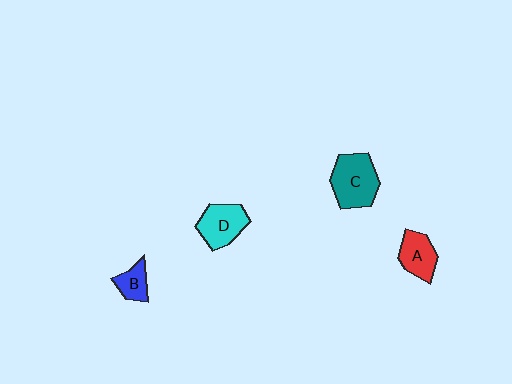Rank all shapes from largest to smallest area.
From largest to smallest: C (teal), D (cyan), A (red), B (blue).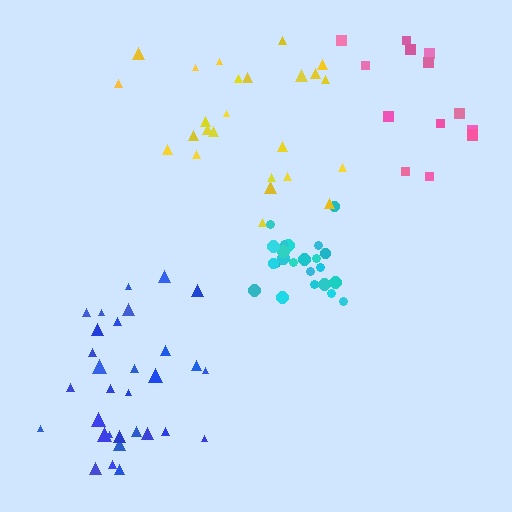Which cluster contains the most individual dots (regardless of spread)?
Blue (31).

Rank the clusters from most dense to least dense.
cyan, blue, yellow, pink.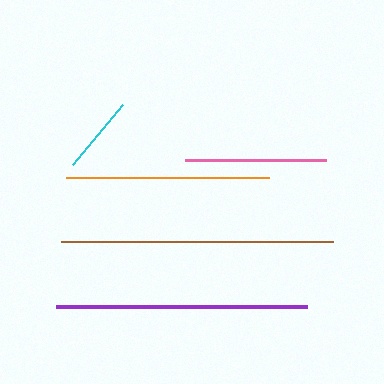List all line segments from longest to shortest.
From longest to shortest: brown, purple, orange, pink, cyan.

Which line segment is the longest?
The brown line is the longest at approximately 271 pixels.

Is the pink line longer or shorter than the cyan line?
The pink line is longer than the cyan line.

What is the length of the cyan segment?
The cyan segment is approximately 78 pixels long.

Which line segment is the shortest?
The cyan line is the shortest at approximately 78 pixels.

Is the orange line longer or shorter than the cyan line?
The orange line is longer than the cyan line.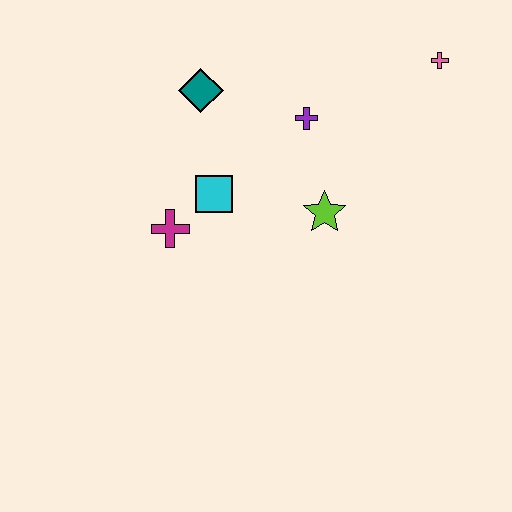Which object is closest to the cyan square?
The magenta cross is closest to the cyan square.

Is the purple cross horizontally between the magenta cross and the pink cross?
Yes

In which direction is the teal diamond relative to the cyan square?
The teal diamond is above the cyan square.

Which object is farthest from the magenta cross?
The pink cross is farthest from the magenta cross.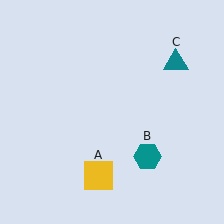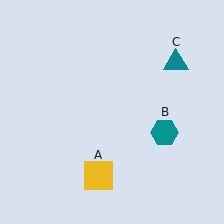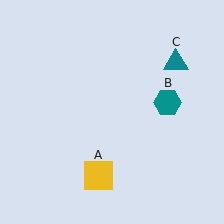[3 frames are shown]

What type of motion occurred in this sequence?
The teal hexagon (object B) rotated counterclockwise around the center of the scene.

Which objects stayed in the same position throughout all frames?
Yellow square (object A) and teal triangle (object C) remained stationary.